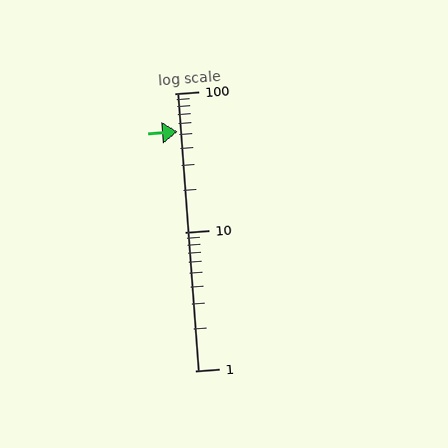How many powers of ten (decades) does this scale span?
The scale spans 2 decades, from 1 to 100.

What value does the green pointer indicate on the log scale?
The pointer indicates approximately 53.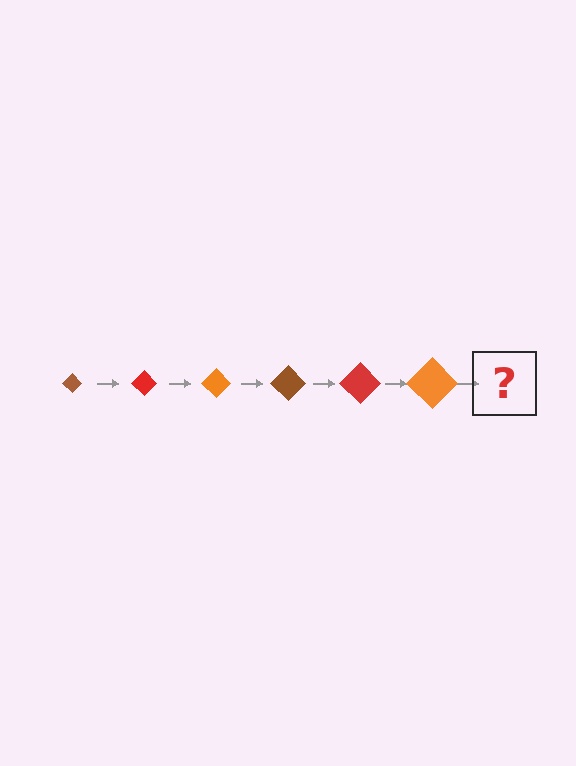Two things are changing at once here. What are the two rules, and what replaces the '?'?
The two rules are that the diamond grows larger each step and the color cycles through brown, red, and orange. The '?' should be a brown diamond, larger than the previous one.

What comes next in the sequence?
The next element should be a brown diamond, larger than the previous one.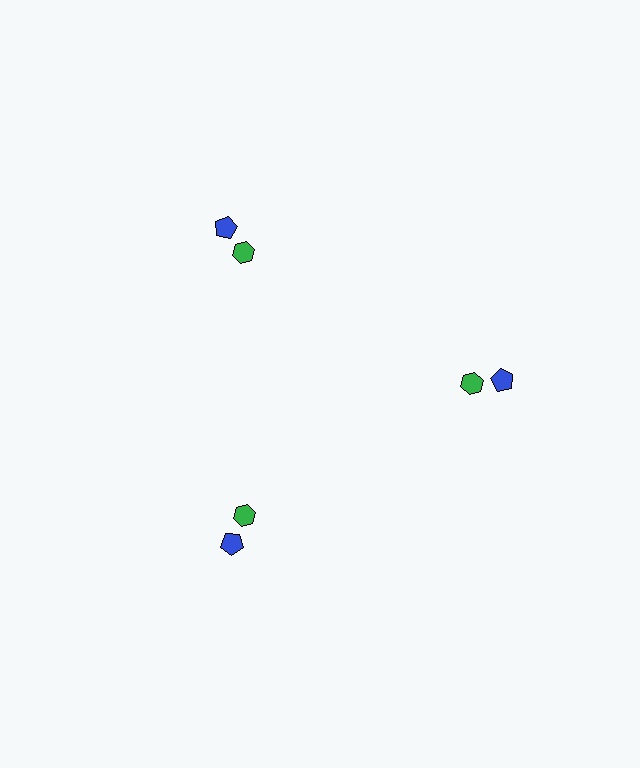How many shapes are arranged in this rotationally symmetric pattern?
There are 6 shapes, arranged in 3 groups of 2.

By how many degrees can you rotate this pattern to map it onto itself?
The pattern maps onto itself every 120 degrees of rotation.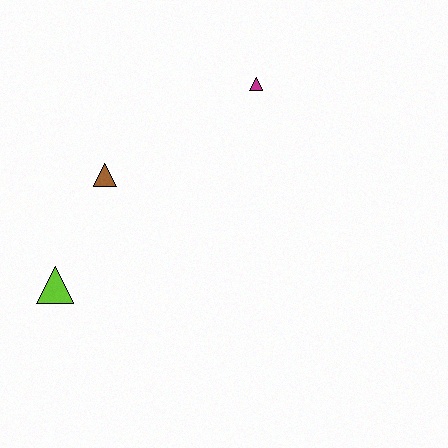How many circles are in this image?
There are no circles.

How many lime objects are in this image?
There is 1 lime object.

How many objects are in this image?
There are 3 objects.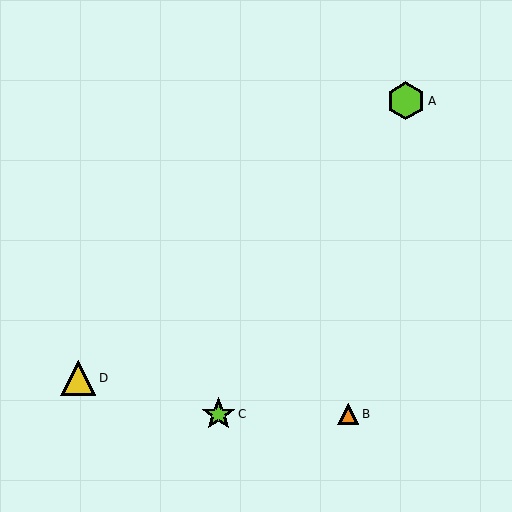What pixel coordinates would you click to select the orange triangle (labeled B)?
Click at (348, 414) to select the orange triangle B.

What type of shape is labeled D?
Shape D is a yellow triangle.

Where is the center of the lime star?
The center of the lime star is at (219, 414).